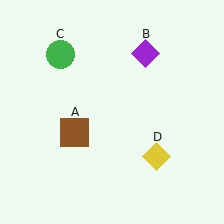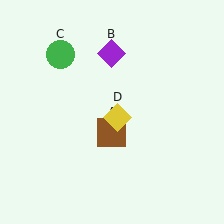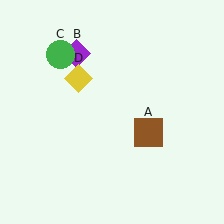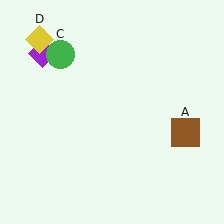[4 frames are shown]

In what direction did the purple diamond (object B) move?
The purple diamond (object B) moved left.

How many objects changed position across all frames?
3 objects changed position: brown square (object A), purple diamond (object B), yellow diamond (object D).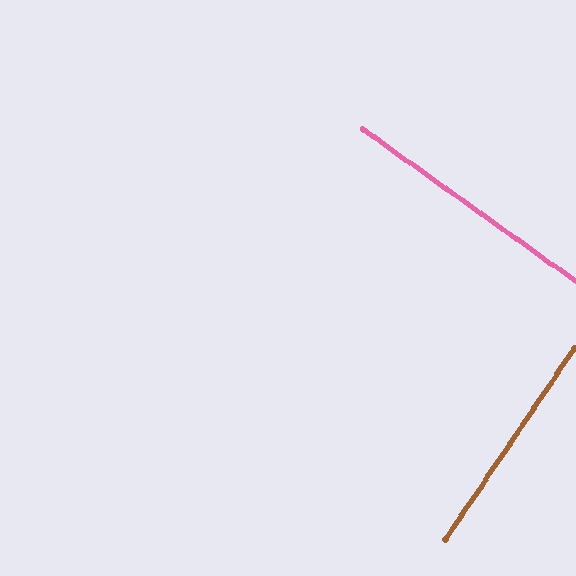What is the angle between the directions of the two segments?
Approximately 89 degrees.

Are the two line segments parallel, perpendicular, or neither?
Perpendicular — they meet at approximately 89°.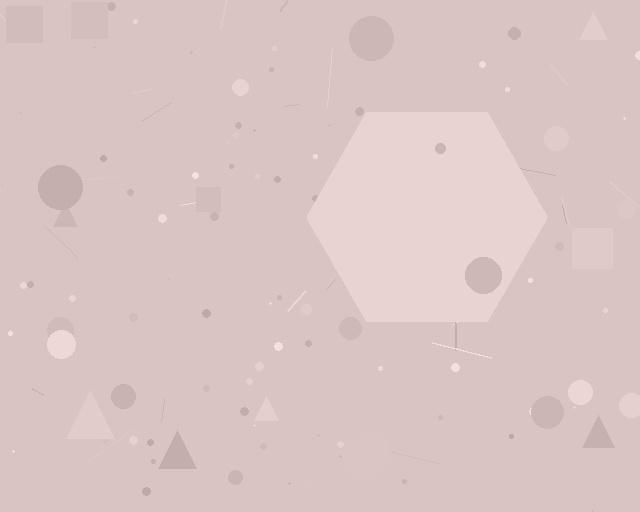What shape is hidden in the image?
A hexagon is hidden in the image.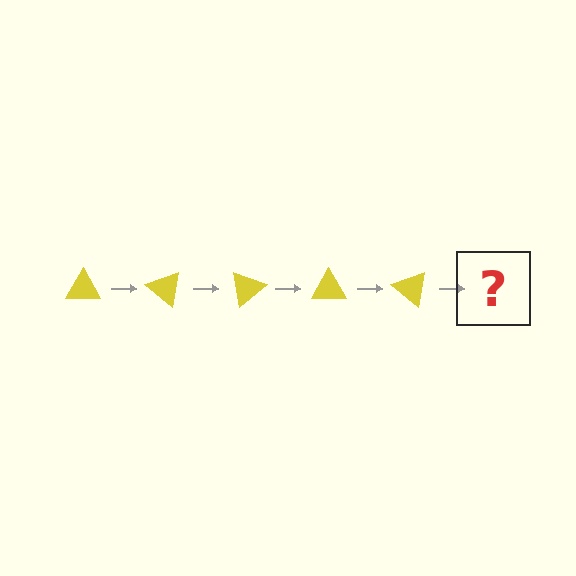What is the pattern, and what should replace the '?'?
The pattern is that the triangle rotates 40 degrees each step. The '?' should be a yellow triangle rotated 200 degrees.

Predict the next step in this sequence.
The next step is a yellow triangle rotated 200 degrees.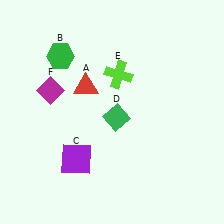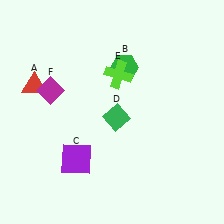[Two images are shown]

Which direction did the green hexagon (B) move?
The green hexagon (B) moved right.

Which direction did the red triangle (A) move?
The red triangle (A) moved left.